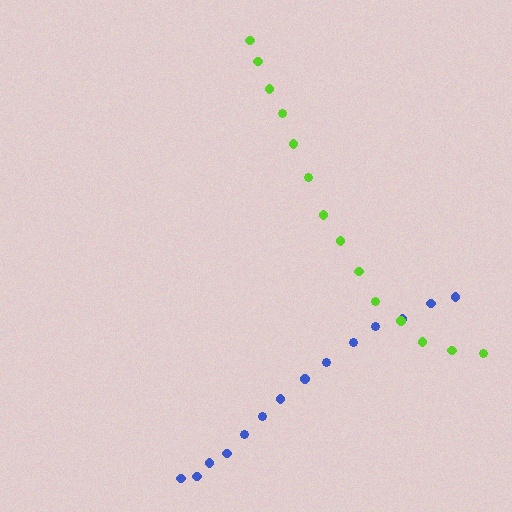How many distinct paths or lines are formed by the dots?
There are 2 distinct paths.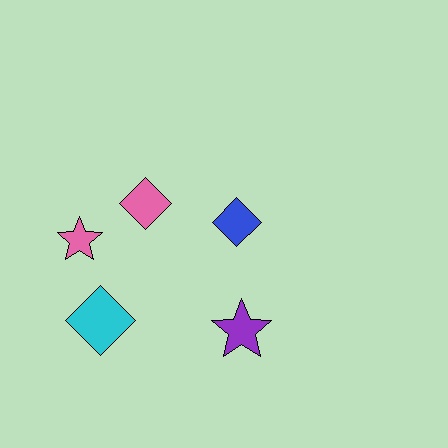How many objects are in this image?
There are 5 objects.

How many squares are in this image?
There are no squares.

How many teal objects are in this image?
There are no teal objects.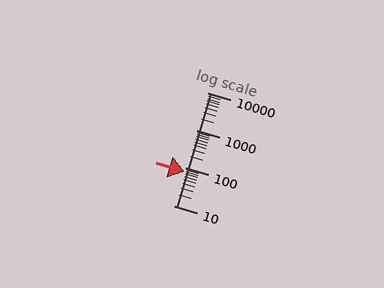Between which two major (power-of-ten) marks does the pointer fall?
The pointer is between 10 and 100.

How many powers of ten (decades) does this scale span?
The scale spans 3 decades, from 10 to 10000.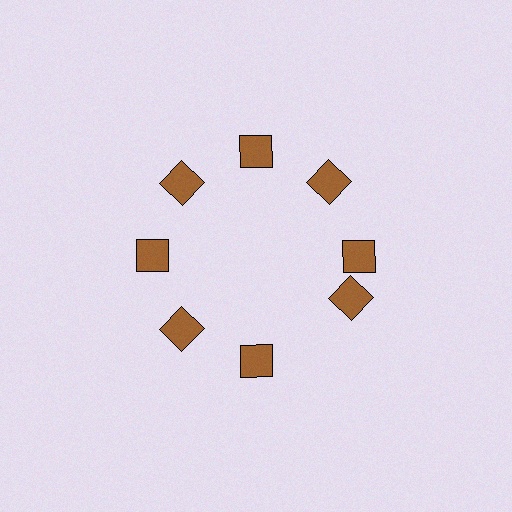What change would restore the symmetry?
The symmetry would be restored by rotating it back into even spacing with its neighbors so that all 8 diamonds sit at equal angles and equal distance from the center.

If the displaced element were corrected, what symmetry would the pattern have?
It would have 8-fold rotational symmetry — the pattern would map onto itself every 45 degrees.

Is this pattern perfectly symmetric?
No. The 8 brown diamonds are arranged in a ring, but one element near the 4 o'clock position is rotated out of alignment along the ring, breaking the 8-fold rotational symmetry.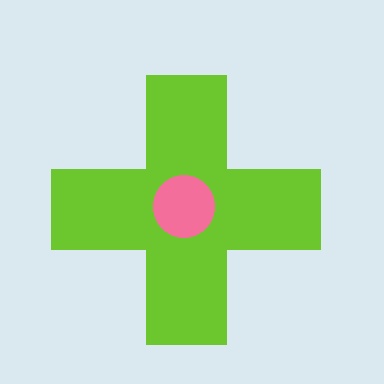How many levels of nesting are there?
2.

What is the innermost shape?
The pink circle.